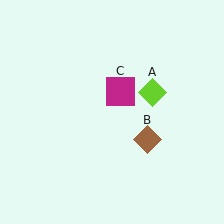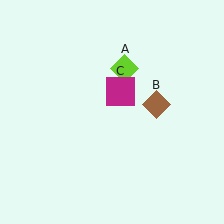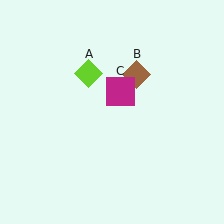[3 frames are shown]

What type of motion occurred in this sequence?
The lime diamond (object A), brown diamond (object B) rotated counterclockwise around the center of the scene.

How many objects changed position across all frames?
2 objects changed position: lime diamond (object A), brown diamond (object B).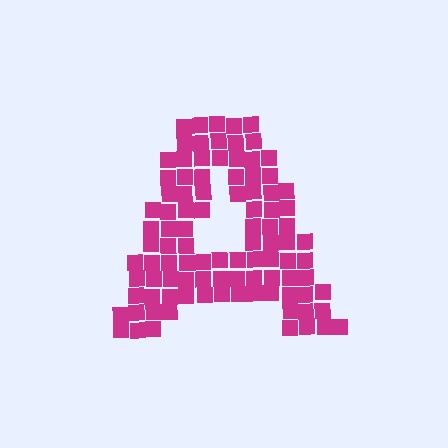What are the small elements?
The small elements are squares.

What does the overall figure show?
The overall figure shows the letter A.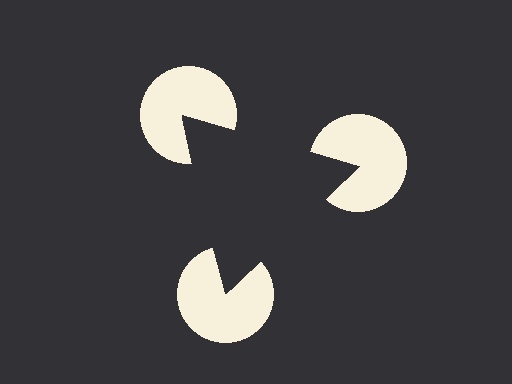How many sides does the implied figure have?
3 sides.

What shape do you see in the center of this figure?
An illusory triangle — its edges are inferred from the aligned wedge cuts in the pac-man discs, not physically drawn.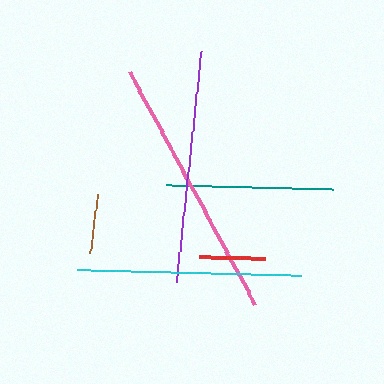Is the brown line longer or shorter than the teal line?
The teal line is longer than the brown line.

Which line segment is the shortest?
The brown line is the shortest at approximately 60 pixels.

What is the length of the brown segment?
The brown segment is approximately 60 pixels long.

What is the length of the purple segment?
The purple segment is approximately 232 pixels long.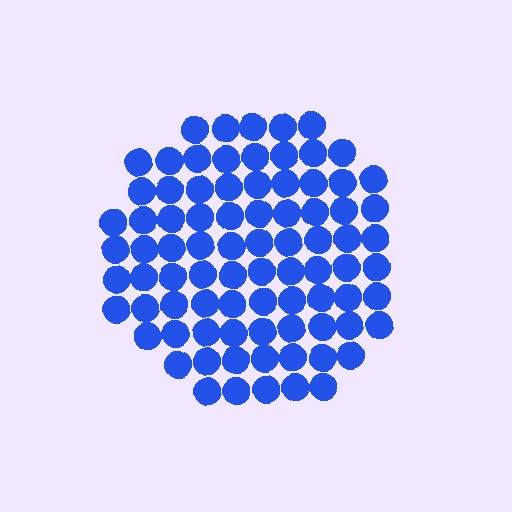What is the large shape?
The large shape is a circle.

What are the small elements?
The small elements are circles.